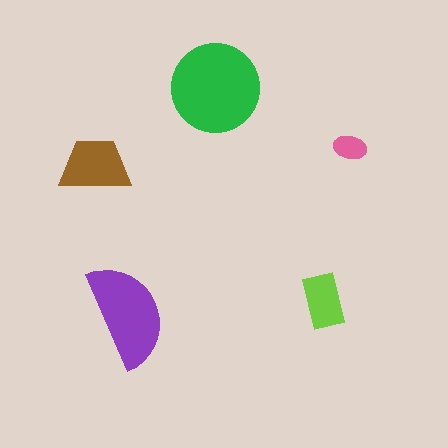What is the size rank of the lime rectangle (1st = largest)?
4th.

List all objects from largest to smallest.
The green circle, the purple semicircle, the brown trapezoid, the lime rectangle, the pink ellipse.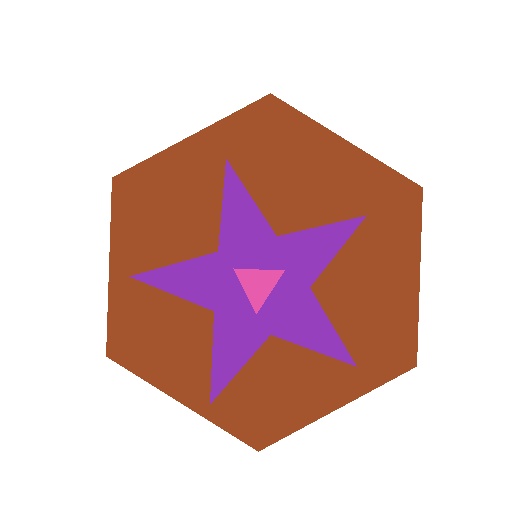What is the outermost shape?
The brown hexagon.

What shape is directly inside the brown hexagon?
The purple star.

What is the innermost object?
The pink triangle.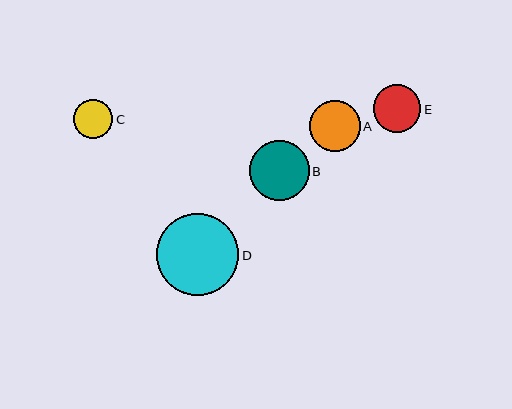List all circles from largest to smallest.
From largest to smallest: D, B, A, E, C.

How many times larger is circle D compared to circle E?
Circle D is approximately 1.7 times the size of circle E.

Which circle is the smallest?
Circle C is the smallest with a size of approximately 39 pixels.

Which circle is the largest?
Circle D is the largest with a size of approximately 82 pixels.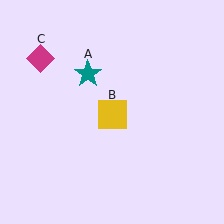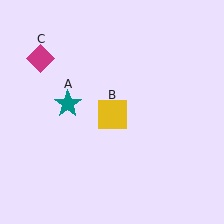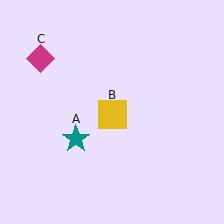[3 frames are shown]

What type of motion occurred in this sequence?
The teal star (object A) rotated counterclockwise around the center of the scene.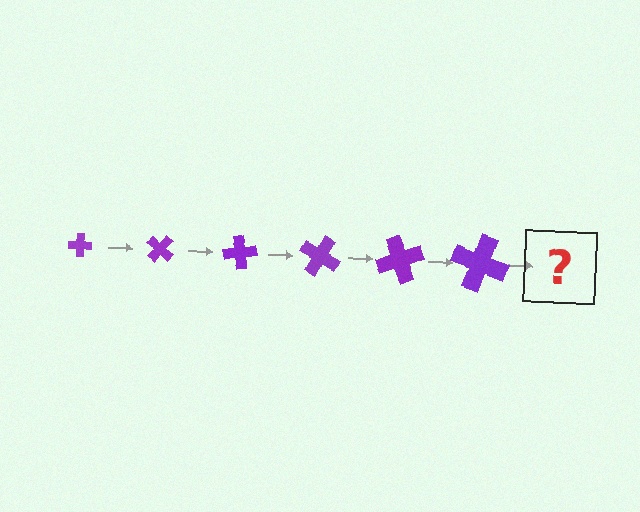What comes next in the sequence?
The next element should be a cross, larger than the previous one and rotated 240 degrees from the start.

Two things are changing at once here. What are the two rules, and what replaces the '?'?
The two rules are that the cross grows larger each step and it rotates 40 degrees each step. The '?' should be a cross, larger than the previous one and rotated 240 degrees from the start.